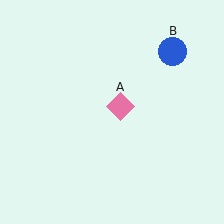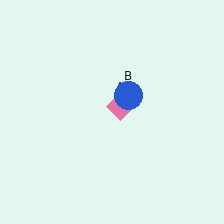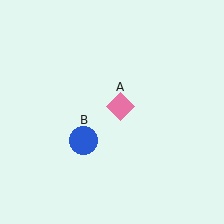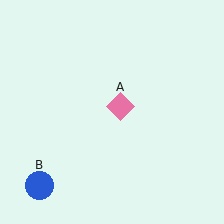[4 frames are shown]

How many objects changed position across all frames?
1 object changed position: blue circle (object B).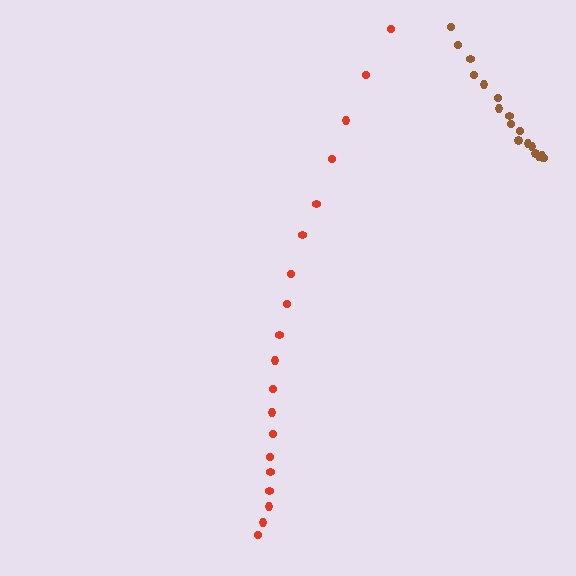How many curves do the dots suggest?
There are 2 distinct paths.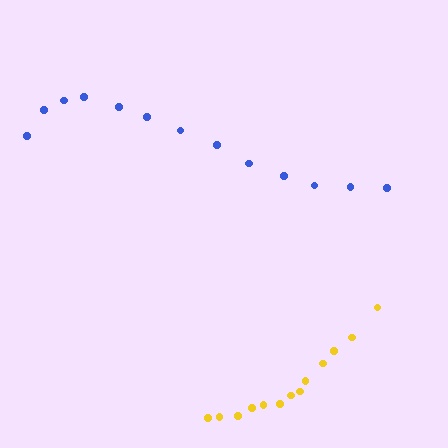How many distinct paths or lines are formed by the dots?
There are 2 distinct paths.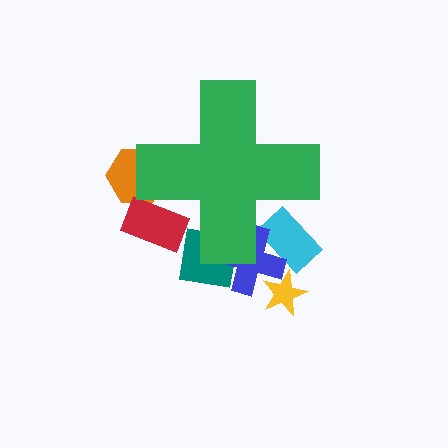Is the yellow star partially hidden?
No, the yellow star is fully visible.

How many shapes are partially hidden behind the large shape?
5 shapes are partially hidden.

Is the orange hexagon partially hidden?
Yes, the orange hexagon is partially hidden behind the green cross.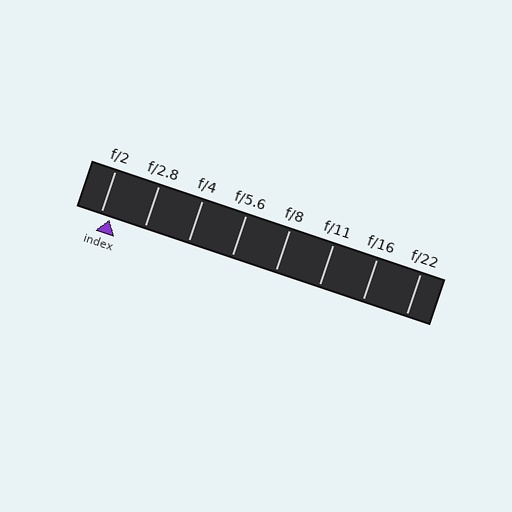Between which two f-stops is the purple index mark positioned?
The index mark is between f/2 and f/2.8.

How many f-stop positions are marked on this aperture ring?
There are 8 f-stop positions marked.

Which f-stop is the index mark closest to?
The index mark is closest to f/2.